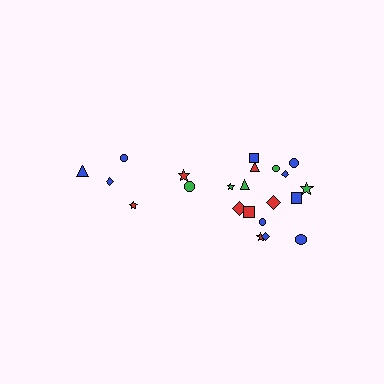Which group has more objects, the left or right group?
The right group.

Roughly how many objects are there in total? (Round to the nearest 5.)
Roughly 25 objects in total.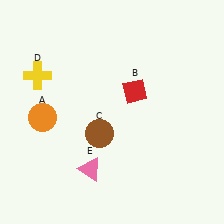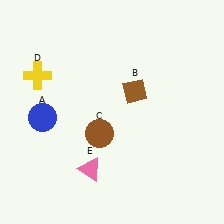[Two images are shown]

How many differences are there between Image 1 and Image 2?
There are 2 differences between the two images.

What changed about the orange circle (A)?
In Image 1, A is orange. In Image 2, it changed to blue.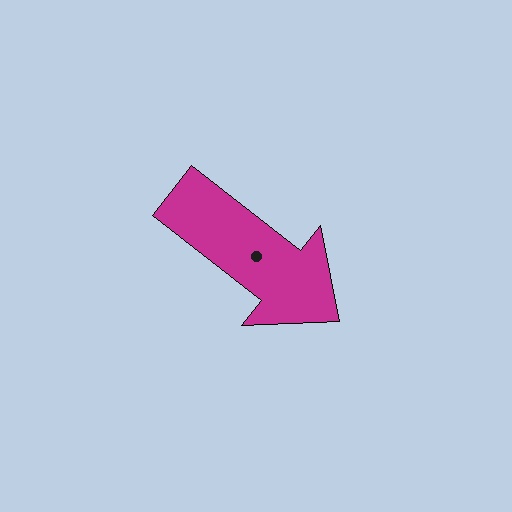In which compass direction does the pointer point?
Southeast.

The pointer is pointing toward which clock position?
Roughly 4 o'clock.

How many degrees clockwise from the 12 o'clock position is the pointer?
Approximately 128 degrees.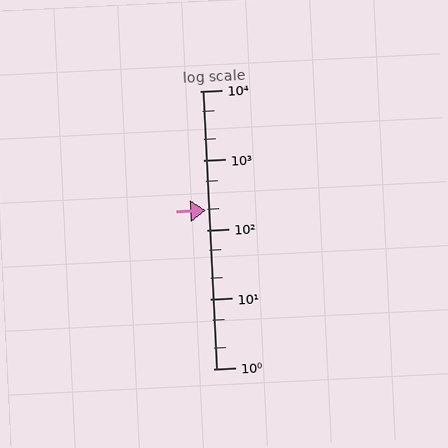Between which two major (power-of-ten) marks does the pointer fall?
The pointer is between 100 and 1000.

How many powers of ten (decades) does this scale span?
The scale spans 4 decades, from 1 to 10000.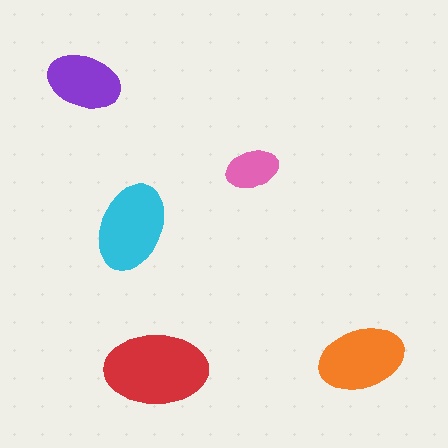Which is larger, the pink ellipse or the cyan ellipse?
The cyan one.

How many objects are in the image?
There are 5 objects in the image.